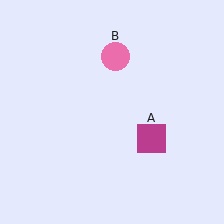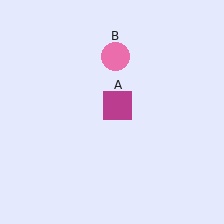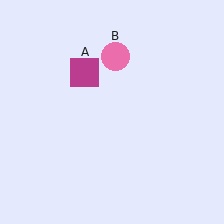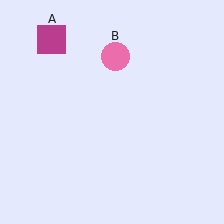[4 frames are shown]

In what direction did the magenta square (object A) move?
The magenta square (object A) moved up and to the left.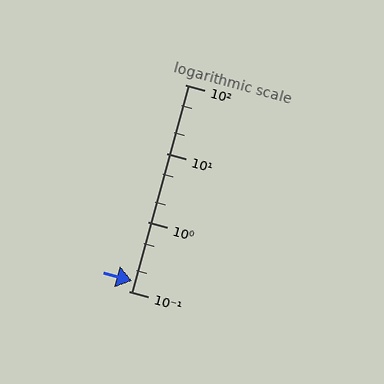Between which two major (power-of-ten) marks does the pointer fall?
The pointer is between 0.1 and 1.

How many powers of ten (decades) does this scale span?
The scale spans 3 decades, from 0.1 to 100.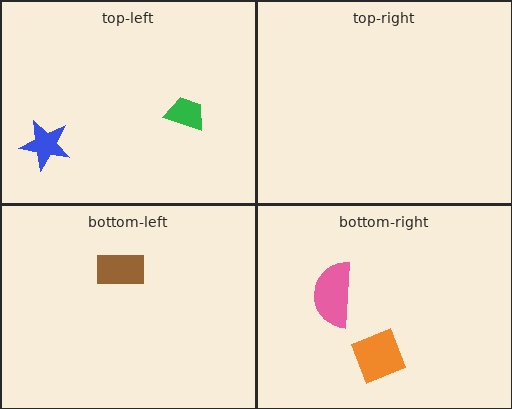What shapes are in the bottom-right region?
The orange diamond, the pink semicircle.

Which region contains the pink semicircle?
The bottom-right region.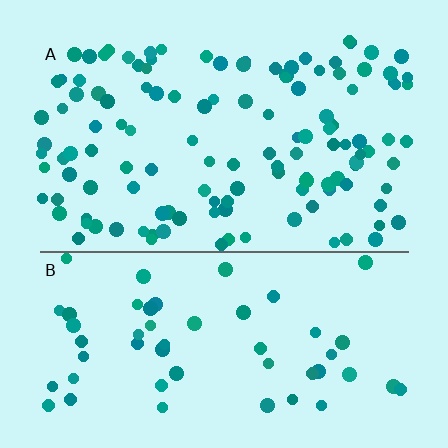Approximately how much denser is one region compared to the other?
Approximately 2.3× — region A over region B.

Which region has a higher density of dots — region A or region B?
A (the top).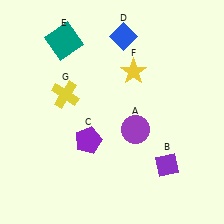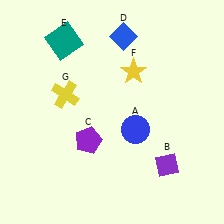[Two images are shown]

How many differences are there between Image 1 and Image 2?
There is 1 difference between the two images.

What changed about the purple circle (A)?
In Image 1, A is purple. In Image 2, it changed to blue.